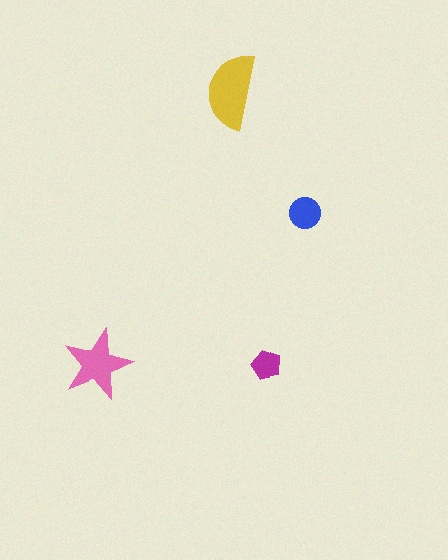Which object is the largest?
The yellow semicircle.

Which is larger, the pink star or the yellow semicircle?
The yellow semicircle.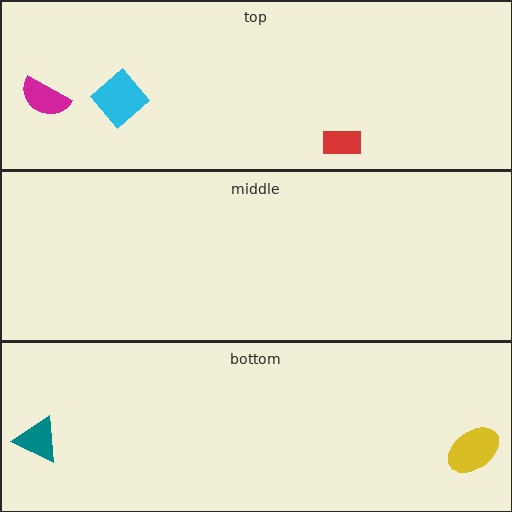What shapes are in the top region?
The red rectangle, the magenta semicircle, the cyan diamond.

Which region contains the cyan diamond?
The top region.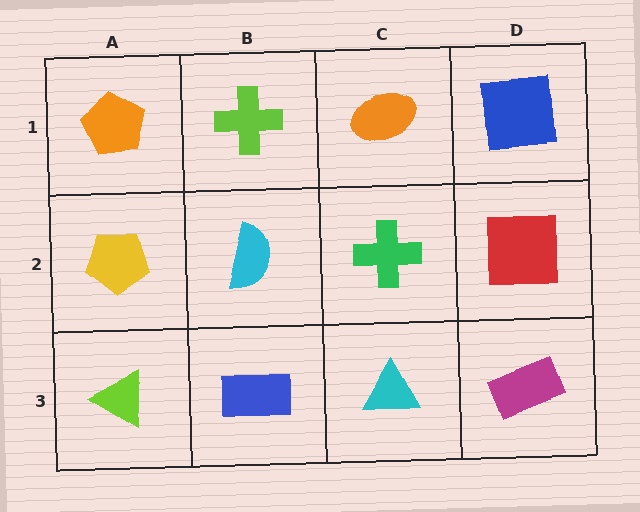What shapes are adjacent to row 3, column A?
A yellow pentagon (row 2, column A), a blue rectangle (row 3, column B).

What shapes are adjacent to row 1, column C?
A green cross (row 2, column C), a lime cross (row 1, column B), a blue square (row 1, column D).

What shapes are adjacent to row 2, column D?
A blue square (row 1, column D), a magenta rectangle (row 3, column D), a green cross (row 2, column C).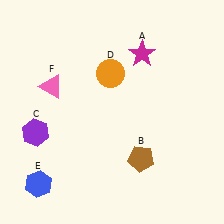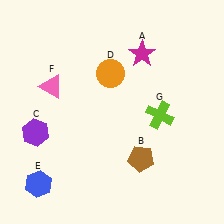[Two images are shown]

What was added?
A lime cross (G) was added in Image 2.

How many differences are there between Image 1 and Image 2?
There is 1 difference between the two images.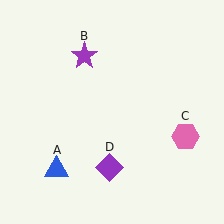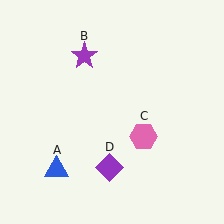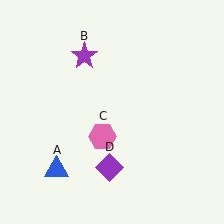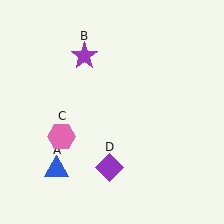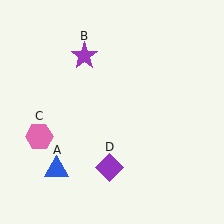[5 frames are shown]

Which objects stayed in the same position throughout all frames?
Blue triangle (object A) and purple star (object B) and purple diamond (object D) remained stationary.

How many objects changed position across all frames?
1 object changed position: pink hexagon (object C).